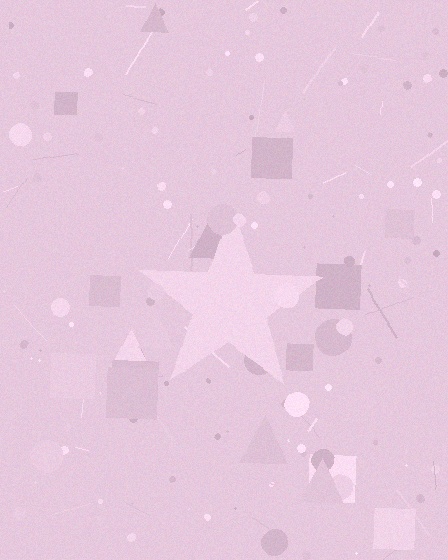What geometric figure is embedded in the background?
A star is embedded in the background.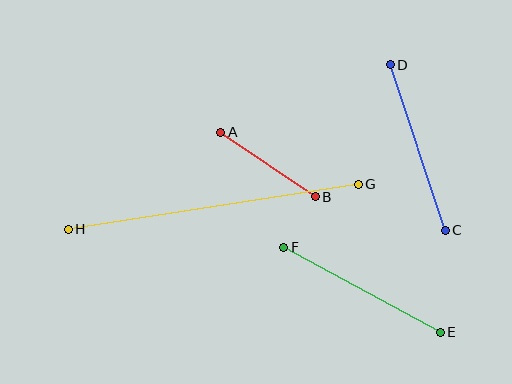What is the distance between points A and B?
The distance is approximately 115 pixels.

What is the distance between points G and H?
The distance is approximately 293 pixels.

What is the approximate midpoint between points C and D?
The midpoint is at approximately (418, 147) pixels.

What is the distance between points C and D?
The distance is approximately 175 pixels.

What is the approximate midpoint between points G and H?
The midpoint is at approximately (213, 207) pixels.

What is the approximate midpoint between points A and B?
The midpoint is at approximately (268, 165) pixels.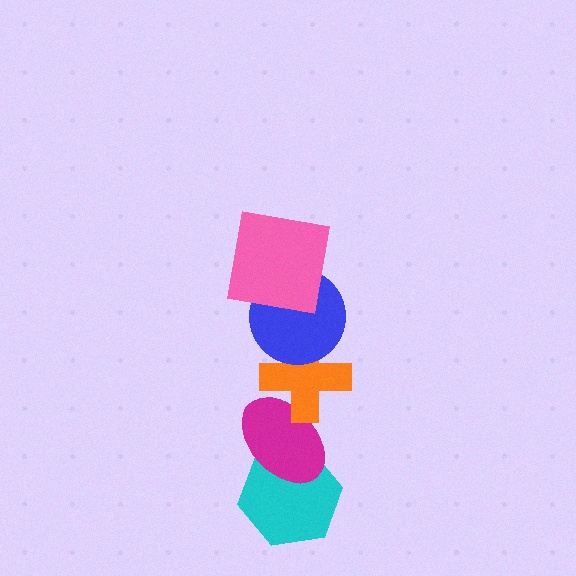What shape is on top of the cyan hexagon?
The magenta ellipse is on top of the cyan hexagon.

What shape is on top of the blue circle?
The pink square is on top of the blue circle.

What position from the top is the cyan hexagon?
The cyan hexagon is 5th from the top.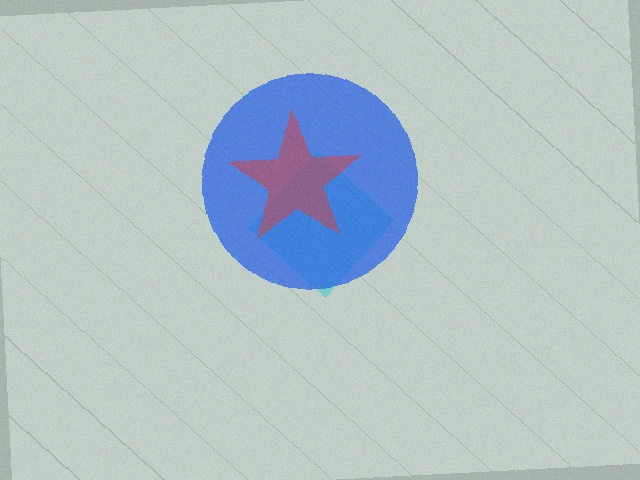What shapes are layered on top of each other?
The layered shapes are: a cyan diamond, a blue circle, a red star.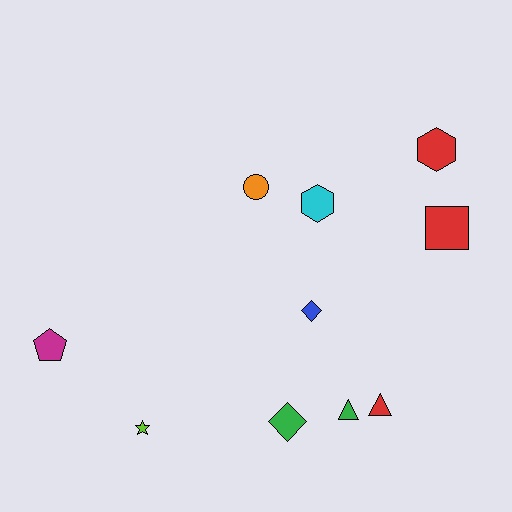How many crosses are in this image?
There are no crosses.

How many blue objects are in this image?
There is 1 blue object.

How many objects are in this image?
There are 10 objects.